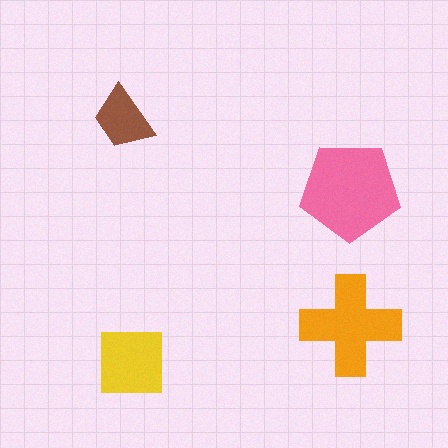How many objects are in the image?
There are 4 objects in the image.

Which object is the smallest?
The brown trapezoid.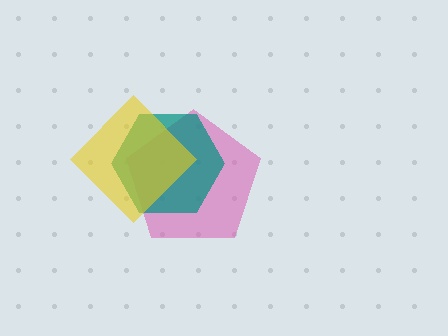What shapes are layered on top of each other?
The layered shapes are: a pink pentagon, a teal hexagon, a yellow diamond.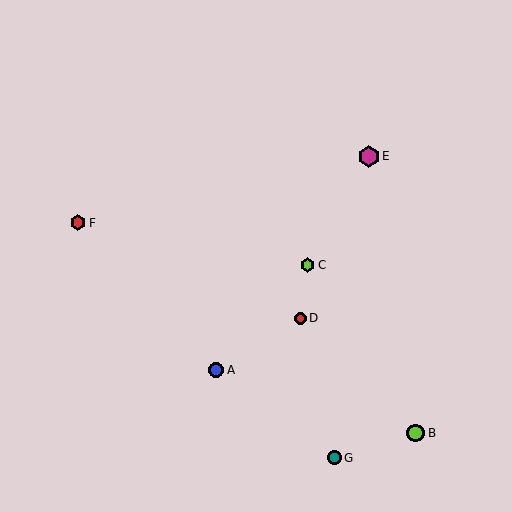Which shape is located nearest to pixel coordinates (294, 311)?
The red circle (labeled D) at (300, 318) is nearest to that location.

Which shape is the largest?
The magenta hexagon (labeled E) is the largest.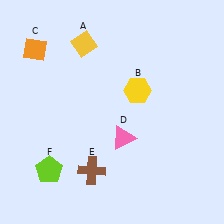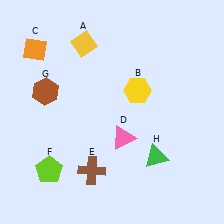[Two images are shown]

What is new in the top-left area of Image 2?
A brown hexagon (G) was added in the top-left area of Image 2.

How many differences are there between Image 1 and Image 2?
There are 2 differences between the two images.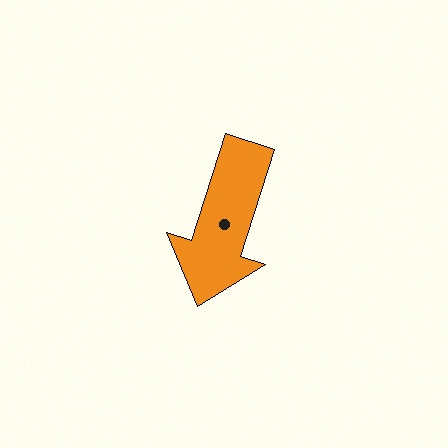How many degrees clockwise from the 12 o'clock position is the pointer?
Approximately 198 degrees.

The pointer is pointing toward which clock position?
Roughly 7 o'clock.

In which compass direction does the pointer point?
South.